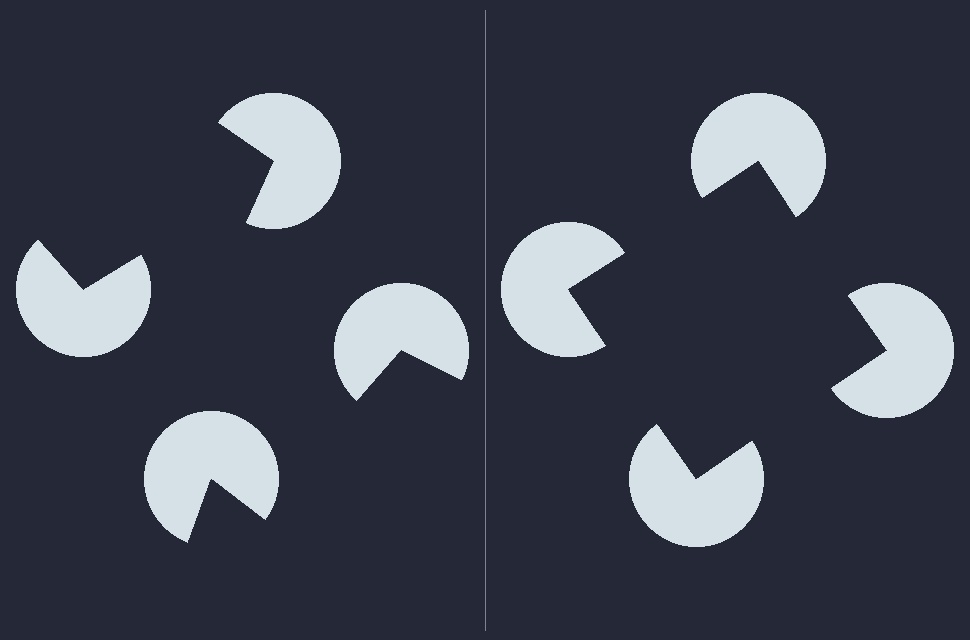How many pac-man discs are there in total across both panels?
8 — 4 on each side.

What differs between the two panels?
The pac-man discs are positioned identically on both sides; only the wedge orientations differ. On the right they align to a square; on the left they are misaligned.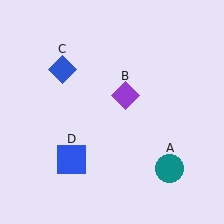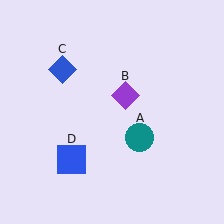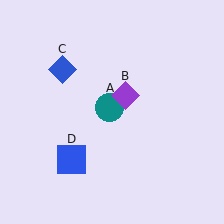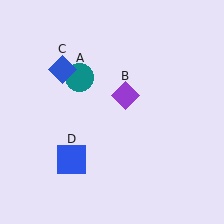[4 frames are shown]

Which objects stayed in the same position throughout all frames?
Purple diamond (object B) and blue diamond (object C) and blue square (object D) remained stationary.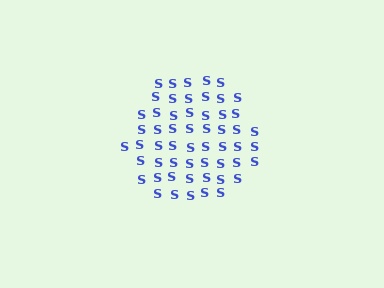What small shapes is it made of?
It is made of small letter S's.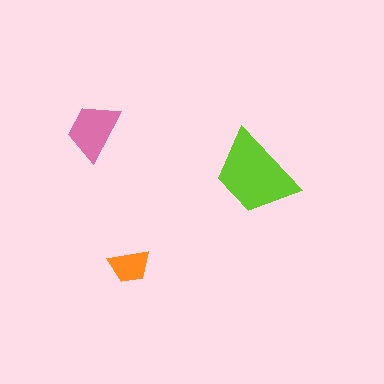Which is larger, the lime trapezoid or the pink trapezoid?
The lime one.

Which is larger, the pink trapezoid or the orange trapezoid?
The pink one.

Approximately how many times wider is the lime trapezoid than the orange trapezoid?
About 2 times wider.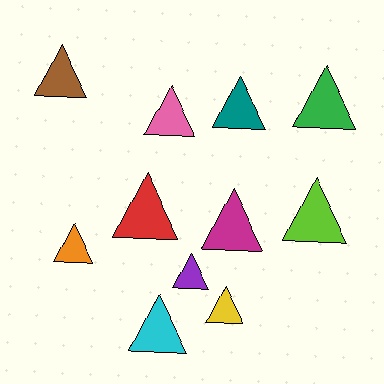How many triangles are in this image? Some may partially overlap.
There are 11 triangles.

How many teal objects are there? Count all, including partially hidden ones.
There is 1 teal object.